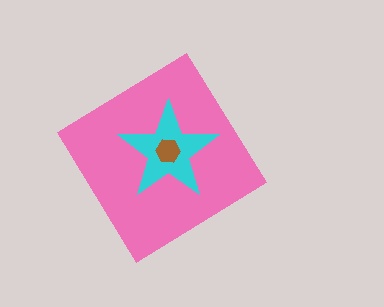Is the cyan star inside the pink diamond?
Yes.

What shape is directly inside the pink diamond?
The cyan star.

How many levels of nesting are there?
3.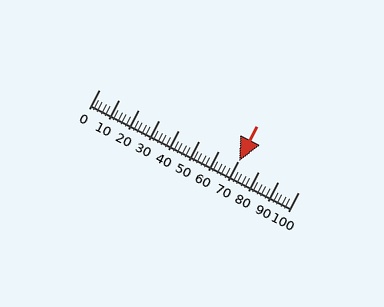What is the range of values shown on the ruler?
The ruler shows values from 0 to 100.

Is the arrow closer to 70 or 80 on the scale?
The arrow is closer to 70.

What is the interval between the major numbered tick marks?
The major tick marks are spaced 10 units apart.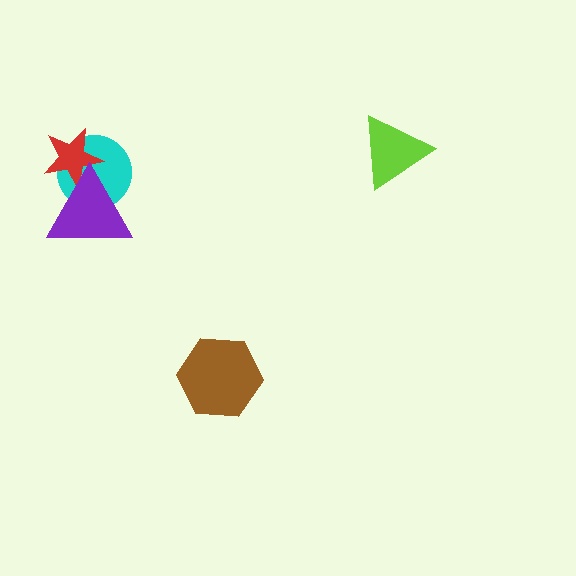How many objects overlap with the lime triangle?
0 objects overlap with the lime triangle.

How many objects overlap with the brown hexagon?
0 objects overlap with the brown hexagon.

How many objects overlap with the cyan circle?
2 objects overlap with the cyan circle.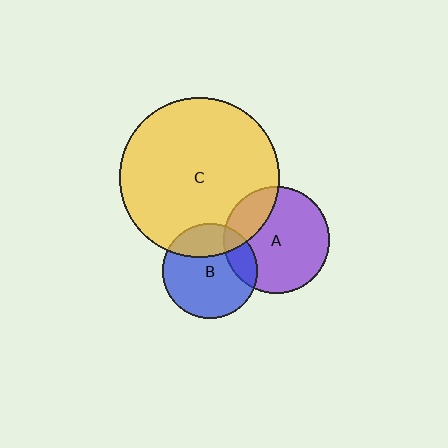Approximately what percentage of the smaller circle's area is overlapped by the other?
Approximately 25%.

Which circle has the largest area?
Circle C (yellow).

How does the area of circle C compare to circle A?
Approximately 2.3 times.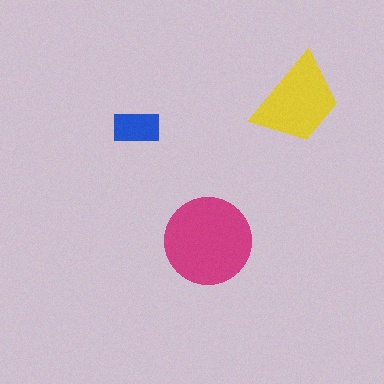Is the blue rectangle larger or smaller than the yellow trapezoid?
Smaller.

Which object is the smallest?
The blue rectangle.